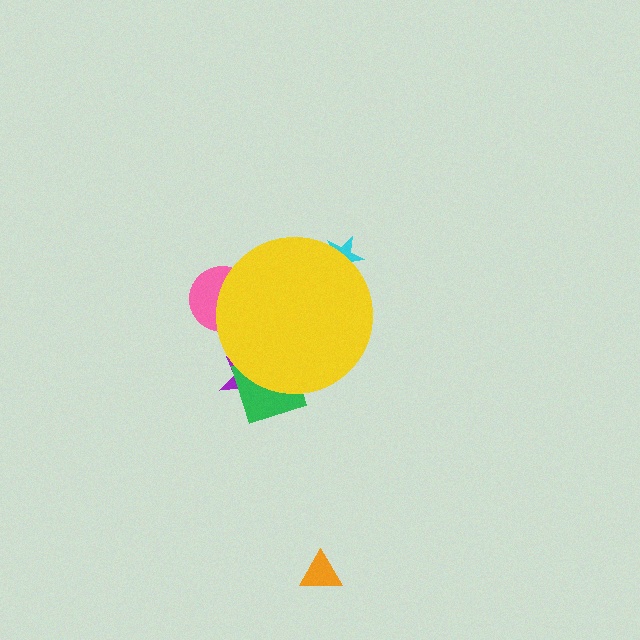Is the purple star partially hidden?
Yes, the purple star is partially hidden behind the yellow circle.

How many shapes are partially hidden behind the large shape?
4 shapes are partially hidden.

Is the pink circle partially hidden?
Yes, the pink circle is partially hidden behind the yellow circle.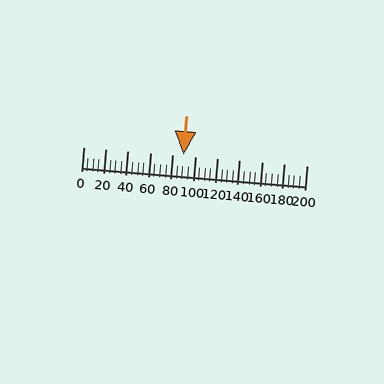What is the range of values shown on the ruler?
The ruler shows values from 0 to 200.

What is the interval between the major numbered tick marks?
The major tick marks are spaced 20 units apart.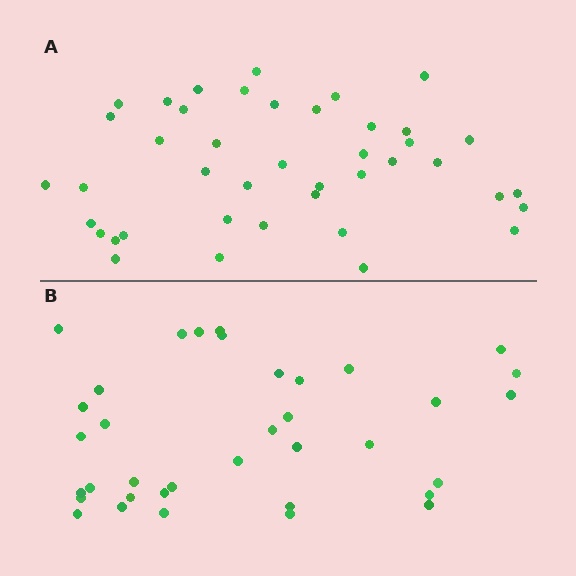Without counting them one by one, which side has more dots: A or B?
Region A (the top region) has more dots.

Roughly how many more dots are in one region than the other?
Region A has about 6 more dots than region B.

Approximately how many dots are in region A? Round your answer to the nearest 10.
About 40 dots. (The exact count is 42, which rounds to 40.)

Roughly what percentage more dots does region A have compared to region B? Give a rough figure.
About 15% more.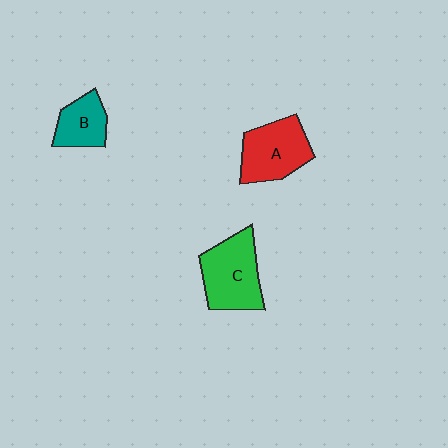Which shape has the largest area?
Shape C (green).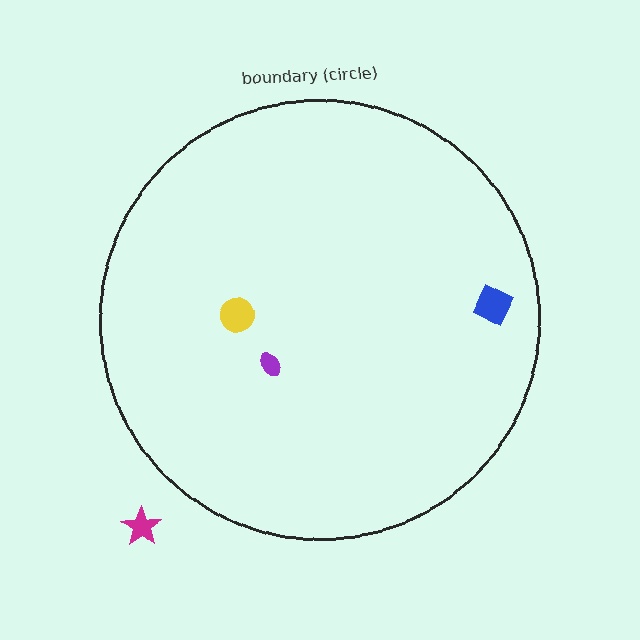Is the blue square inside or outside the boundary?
Inside.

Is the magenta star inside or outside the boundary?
Outside.